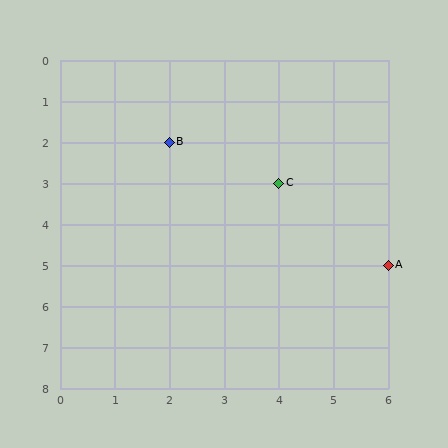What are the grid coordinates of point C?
Point C is at grid coordinates (4, 3).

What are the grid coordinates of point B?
Point B is at grid coordinates (2, 2).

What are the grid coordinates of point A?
Point A is at grid coordinates (6, 5).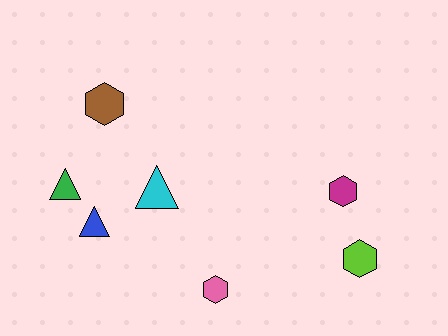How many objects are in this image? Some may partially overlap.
There are 7 objects.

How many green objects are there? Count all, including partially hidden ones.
There is 1 green object.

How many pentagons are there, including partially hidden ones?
There are no pentagons.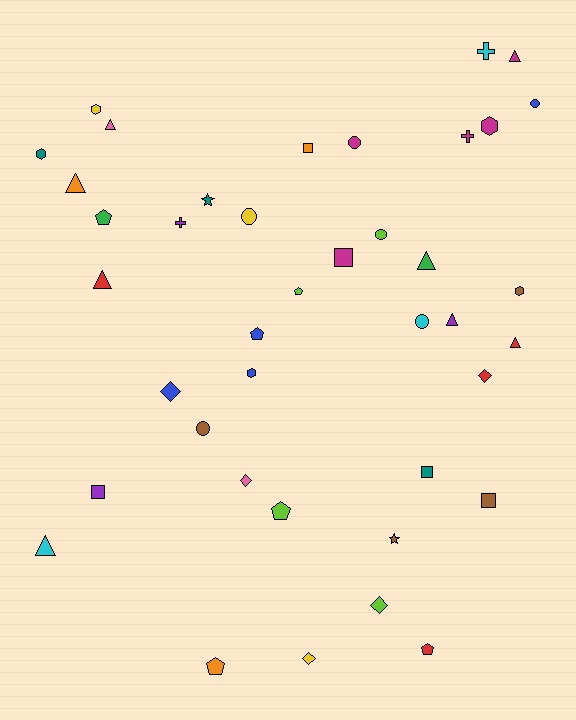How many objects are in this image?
There are 40 objects.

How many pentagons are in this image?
There are 6 pentagons.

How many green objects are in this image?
There are 2 green objects.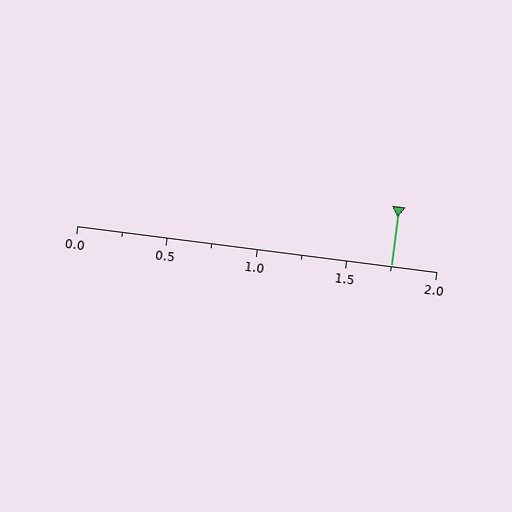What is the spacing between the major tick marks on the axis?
The major ticks are spaced 0.5 apart.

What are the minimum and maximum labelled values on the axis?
The axis runs from 0.0 to 2.0.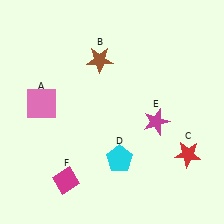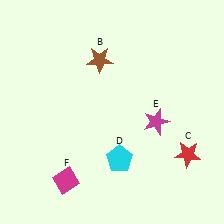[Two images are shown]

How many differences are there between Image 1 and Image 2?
There is 1 difference between the two images.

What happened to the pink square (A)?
The pink square (A) was removed in Image 2. It was in the top-left area of Image 1.